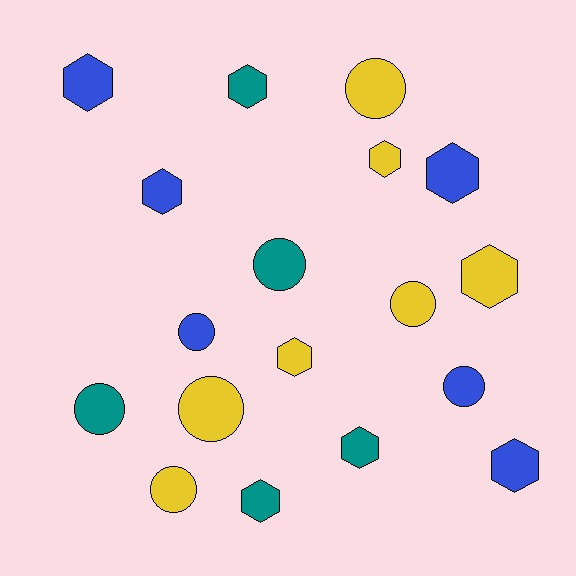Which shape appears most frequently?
Hexagon, with 10 objects.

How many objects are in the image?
There are 18 objects.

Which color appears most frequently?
Yellow, with 7 objects.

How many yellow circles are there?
There are 4 yellow circles.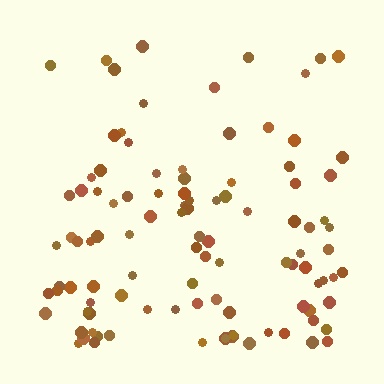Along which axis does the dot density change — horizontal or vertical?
Vertical.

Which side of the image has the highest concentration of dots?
The bottom.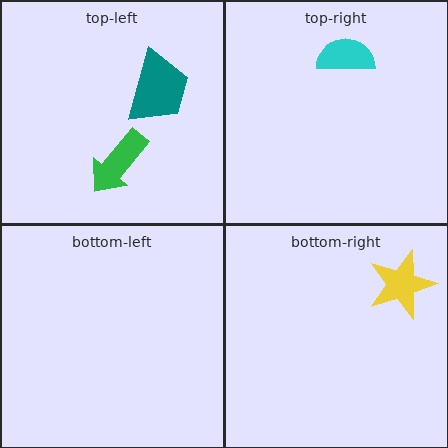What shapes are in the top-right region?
The cyan semicircle.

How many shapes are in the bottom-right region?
1.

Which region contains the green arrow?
The top-left region.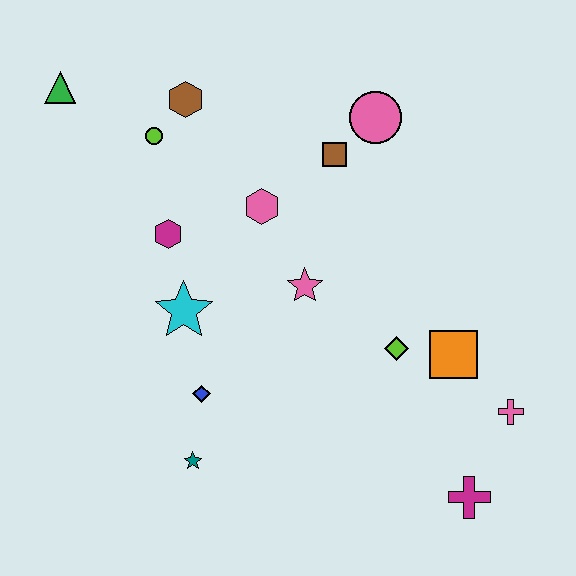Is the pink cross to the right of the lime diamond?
Yes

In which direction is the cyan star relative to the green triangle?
The cyan star is below the green triangle.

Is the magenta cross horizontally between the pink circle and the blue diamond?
No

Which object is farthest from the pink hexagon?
The magenta cross is farthest from the pink hexagon.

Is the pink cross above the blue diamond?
No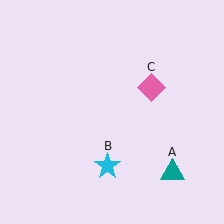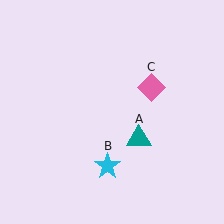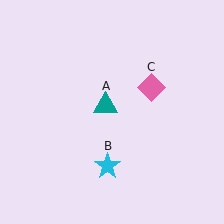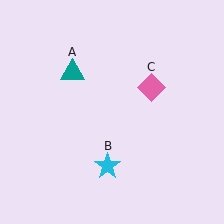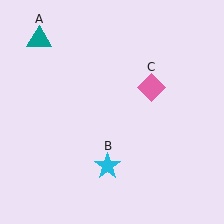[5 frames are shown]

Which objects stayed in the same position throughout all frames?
Cyan star (object B) and pink diamond (object C) remained stationary.